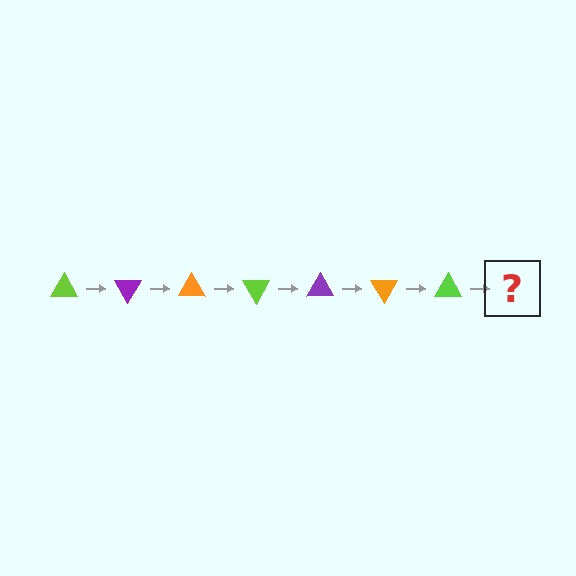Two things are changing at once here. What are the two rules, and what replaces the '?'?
The two rules are that it rotates 60 degrees each step and the color cycles through lime, purple, and orange. The '?' should be a purple triangle, rotated 420 degrees from the start.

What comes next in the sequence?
The next element should be a purple triangle, rotated 420 degrees from the start.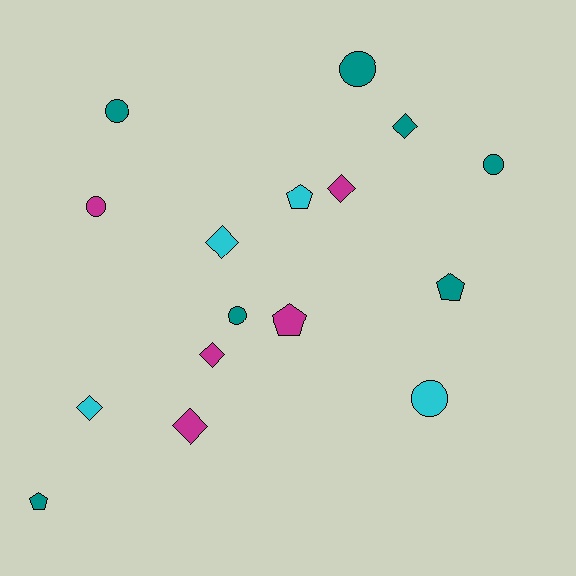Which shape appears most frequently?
Diamond, with 6 objects.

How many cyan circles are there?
There is 1 cyan circle.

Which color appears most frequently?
Teal, with 7 objects.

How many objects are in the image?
There are 16 objects.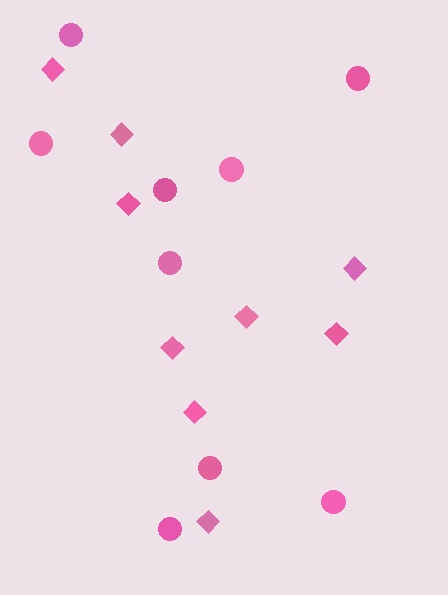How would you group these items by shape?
There are 2 groups: one group of circles (9) and one group of diamonds (9).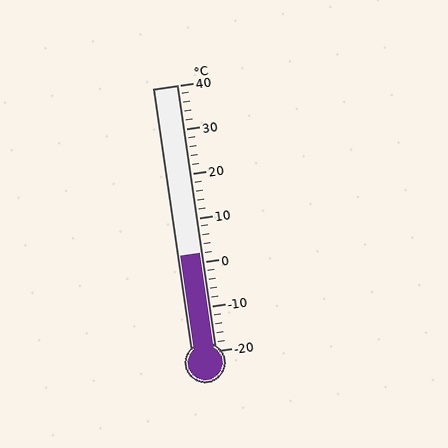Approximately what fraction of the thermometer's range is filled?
The thermometer is filled to approximately 35% of its range.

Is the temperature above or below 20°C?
The temperature is below 20°C.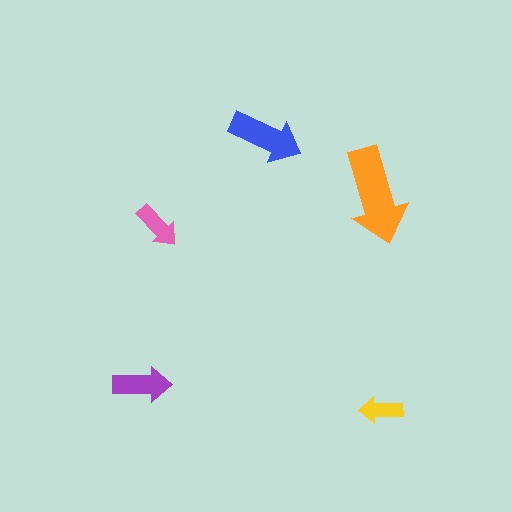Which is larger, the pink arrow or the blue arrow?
The blue one.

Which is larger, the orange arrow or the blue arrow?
The orange one.